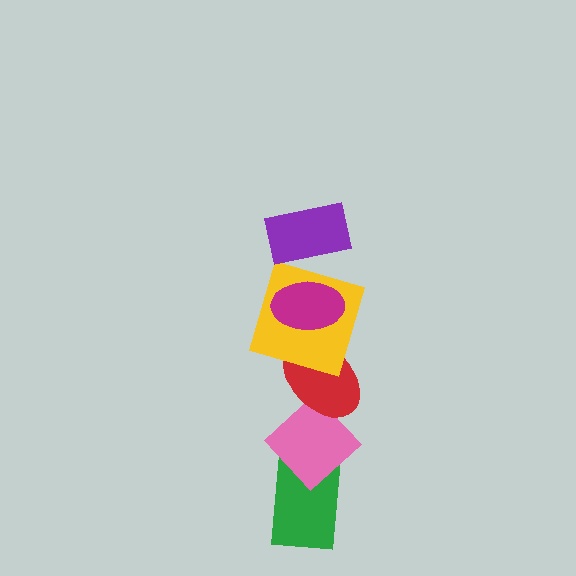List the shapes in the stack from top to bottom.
From top to bottom: the purple rectangle, the magenta ellipse, the yellow square, the red ellipse, the pink diamond, the green rectangle.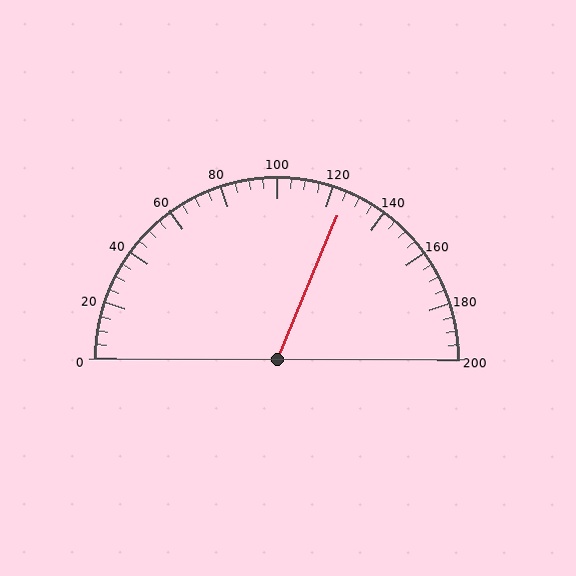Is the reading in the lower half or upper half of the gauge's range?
The reading is in the upper half of the range (0 to 200).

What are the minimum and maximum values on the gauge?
The gauge ranges from 0 to 200.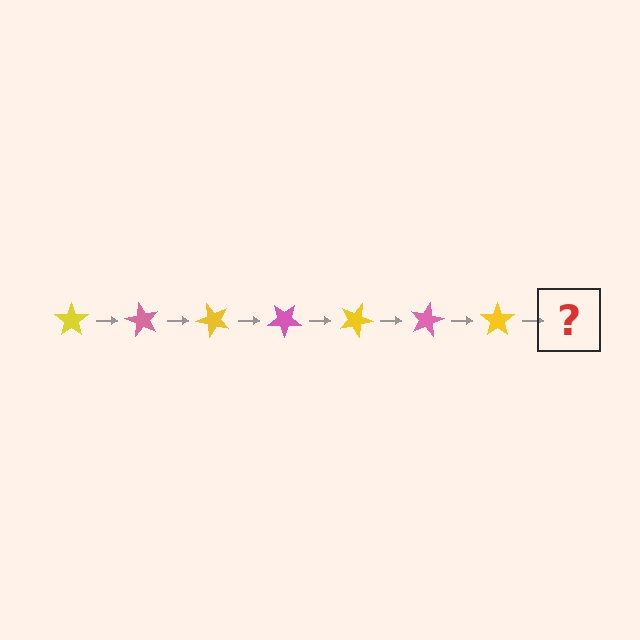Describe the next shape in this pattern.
It should be a pink star, rotated 420 degrees from the start.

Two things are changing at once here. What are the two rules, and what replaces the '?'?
The two rules are that it rotates 60 degrees each step and the color cycles through yellow and pink. The '?' should be a pink star, rotated 420 degrees from the start.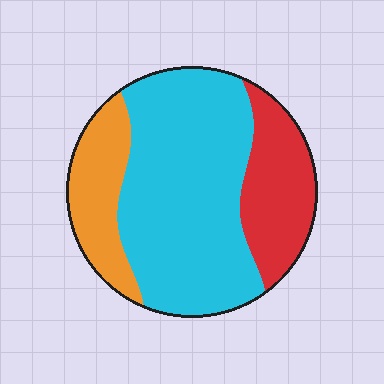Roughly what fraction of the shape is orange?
Orange covers roughly 20% of the shape.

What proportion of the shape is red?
Red takes up about one fifth (1/5) of the shape.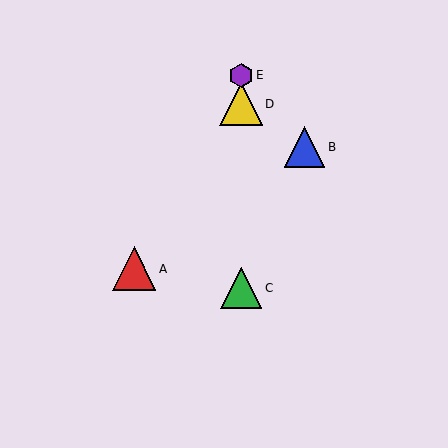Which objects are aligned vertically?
Objects C, D, E are aligned vertically.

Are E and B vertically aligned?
No, E is at x≈241 and B is at x≈304.